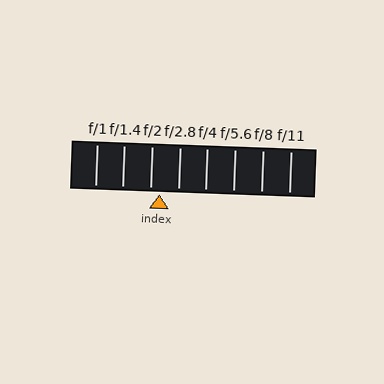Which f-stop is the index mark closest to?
The index mark is closest to f/2.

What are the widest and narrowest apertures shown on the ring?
The widest aperture shown is f/1 and the narrowest is f/11.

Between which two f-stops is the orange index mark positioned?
The index mark is between f/2 and f/2.8.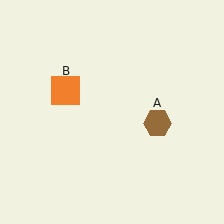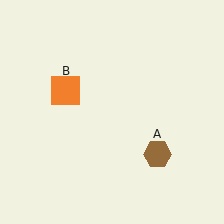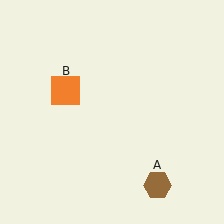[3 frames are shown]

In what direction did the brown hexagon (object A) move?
The brown hexagon (object A) moved down.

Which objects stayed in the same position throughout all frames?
Orange square (object B) remained stationary.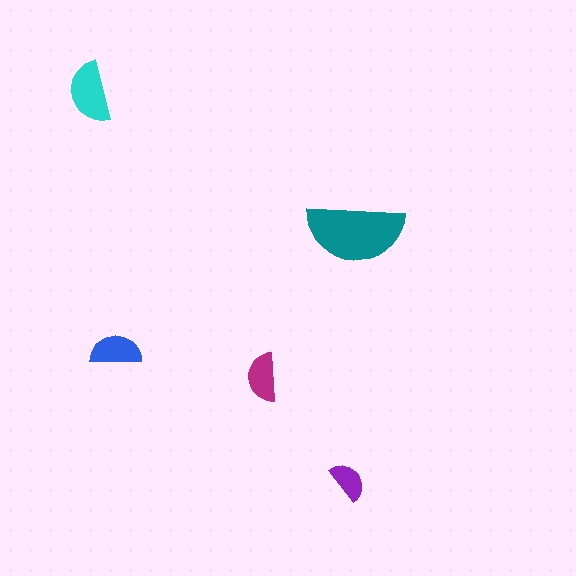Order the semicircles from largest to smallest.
the teal one, the cyan one, the blue one, the magenta one, the purple one.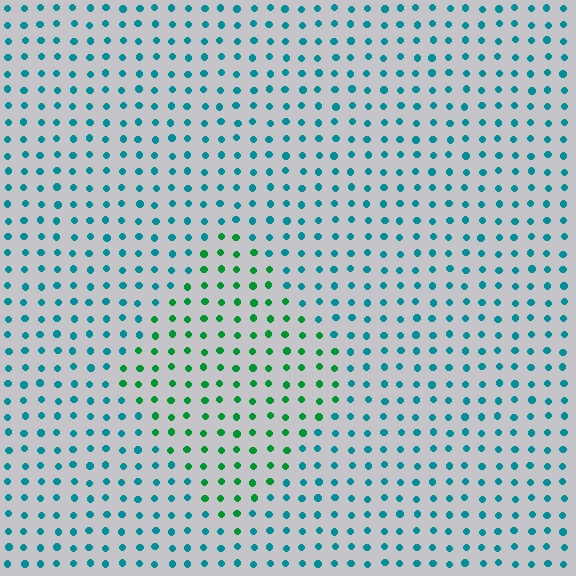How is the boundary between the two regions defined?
The boundary is defined purely by a slight shift in hue (about 46 degrees). Spacing, size, and orientation are identical on both sides.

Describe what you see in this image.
The image is filled with small teal elements in a uniform arrangement. A diamond-shaped region is visible where the elements are tinted to a slightly different hue, forming a subtle color boundary.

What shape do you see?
I see a diamond.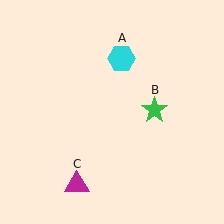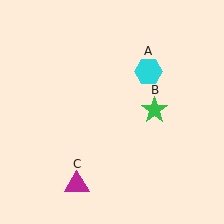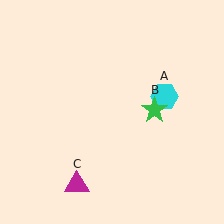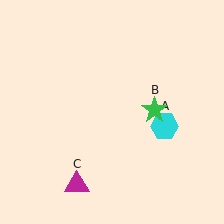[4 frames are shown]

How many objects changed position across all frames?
1 object changed position: cyan hexagon (object A).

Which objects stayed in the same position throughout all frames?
Green star (object B) and magenta triangle (object C) remained stationary.